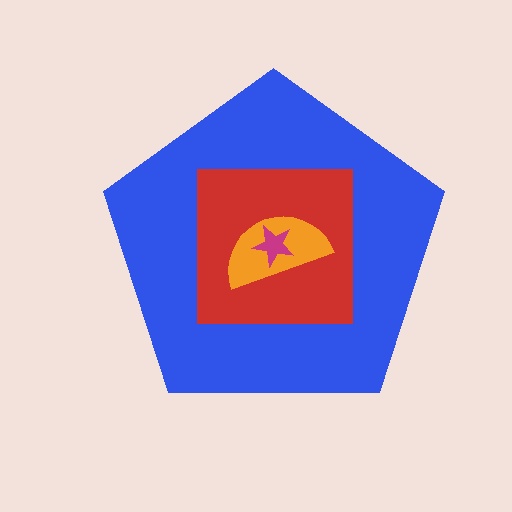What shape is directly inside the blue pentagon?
The red square.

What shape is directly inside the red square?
The orange semicircle.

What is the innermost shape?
The magenta star.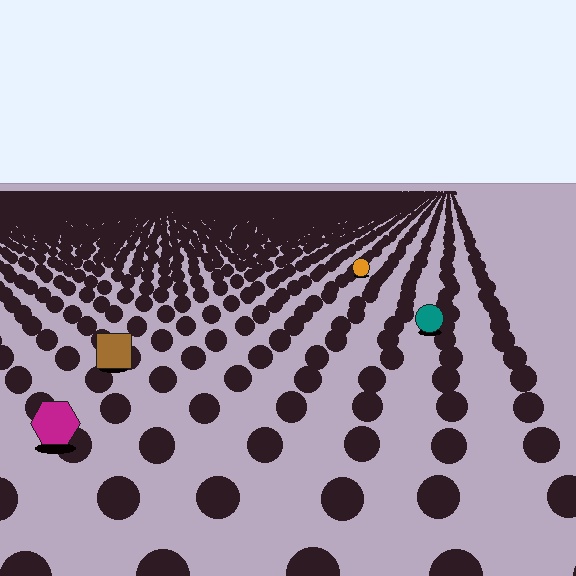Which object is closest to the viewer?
The magenta hexagon is closest. The texture marks near it are larger and more spread out.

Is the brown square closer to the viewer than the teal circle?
Yes. The brown square is closer — you can tell from the texture gradient: the ground texture is coarser near it.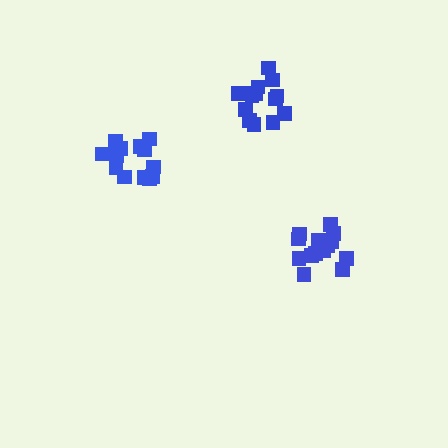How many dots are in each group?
Group 1: 14 dots, Group 2: 14 dots, Group 3: 13 dots (41 total).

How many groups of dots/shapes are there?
There are 3 groups.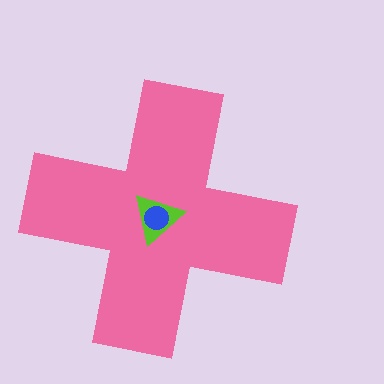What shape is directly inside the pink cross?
The lime triangle.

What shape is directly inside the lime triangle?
The blue circle.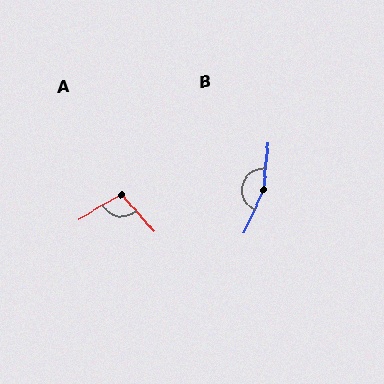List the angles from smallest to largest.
A (102°), B (162°).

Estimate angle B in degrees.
Approximately 162 degrees.